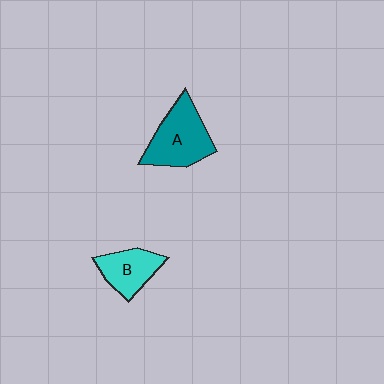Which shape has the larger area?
Shape A (teal).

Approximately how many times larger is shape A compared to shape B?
Approximately 1.4 times.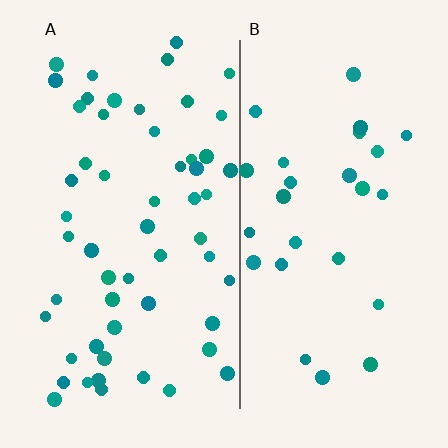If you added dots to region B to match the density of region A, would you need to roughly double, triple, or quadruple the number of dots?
Approximately double.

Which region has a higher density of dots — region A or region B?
A (the left).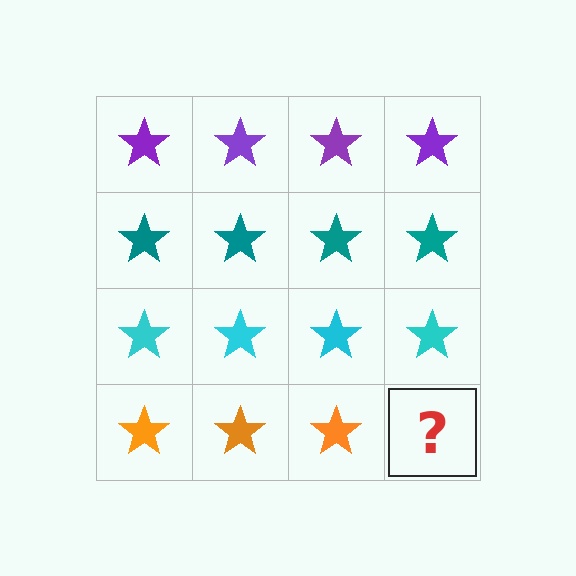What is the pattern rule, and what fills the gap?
The rule is that each row has a consistent color. The gap should be filled with an orange star.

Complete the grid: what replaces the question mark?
The question mark should be replaced with an orange star.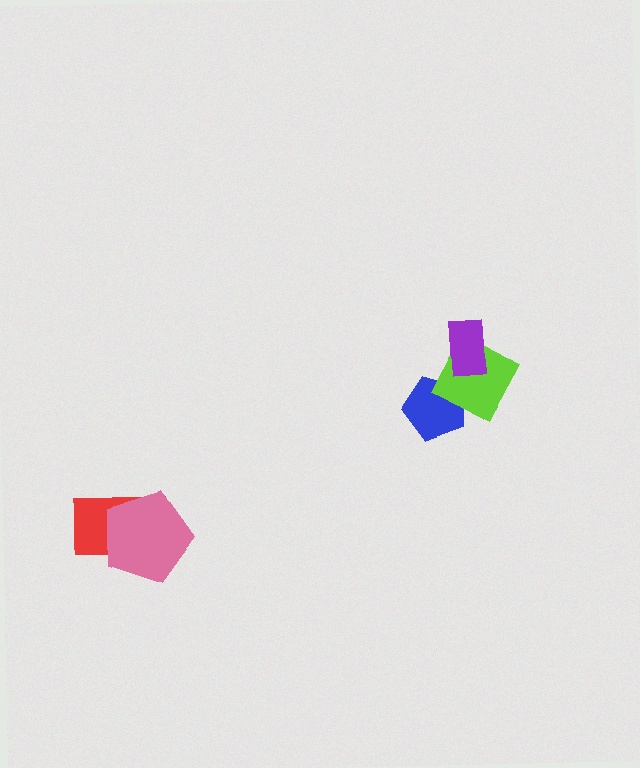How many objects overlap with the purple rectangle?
1 object overlaps with the purple rectangle.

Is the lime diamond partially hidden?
Yes, it is partially covered by another shape.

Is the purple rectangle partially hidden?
No, no other shape covers it.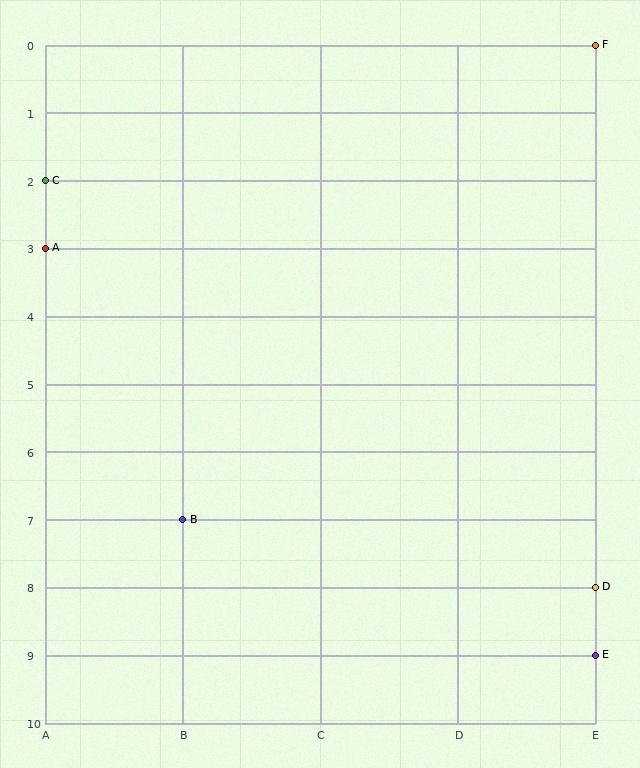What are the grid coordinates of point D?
Point D is at grid coordinates (E, 8).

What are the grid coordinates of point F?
Point F is at grid coordinates (E, 0).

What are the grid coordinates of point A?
Point A is at grid coordinates (A, 3).